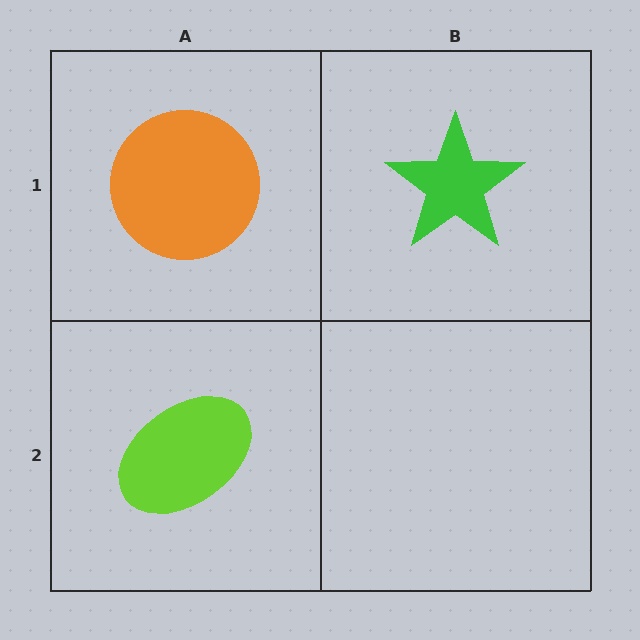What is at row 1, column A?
An orange circle.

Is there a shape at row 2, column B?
No, that cell is empty.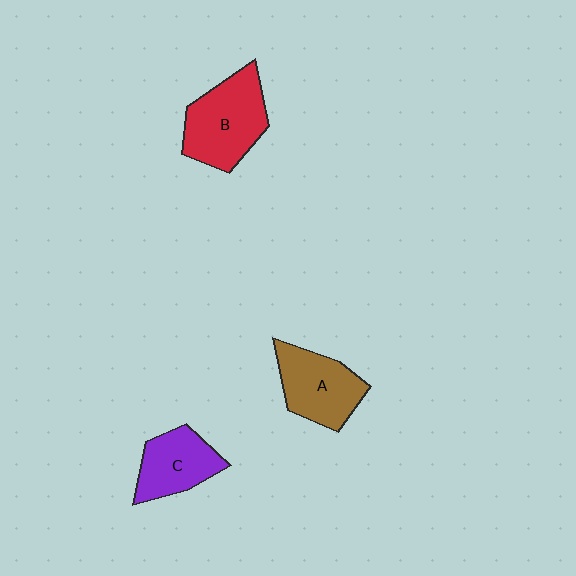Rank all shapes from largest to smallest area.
From largest to smallest: B (red), A (brown), C (purple).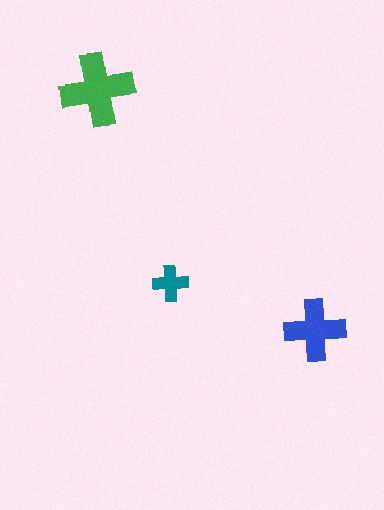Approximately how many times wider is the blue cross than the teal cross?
About 1.5 times wider.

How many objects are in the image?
There are 3 objects in the image.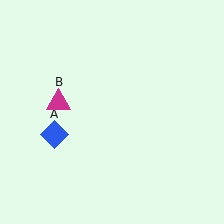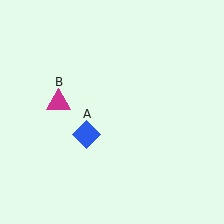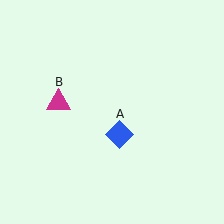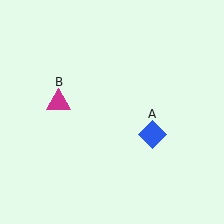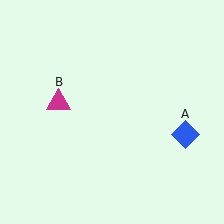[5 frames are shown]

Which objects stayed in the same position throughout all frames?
Magenta triangle (object B) remained stationary.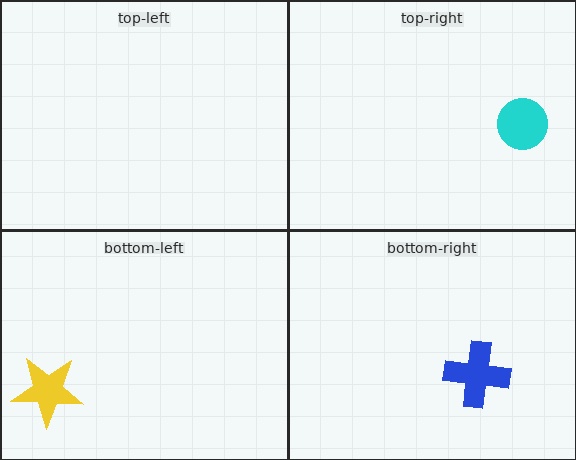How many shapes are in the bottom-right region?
1.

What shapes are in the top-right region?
The cyan circle.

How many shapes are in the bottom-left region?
1.